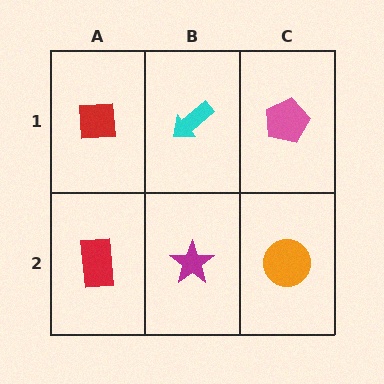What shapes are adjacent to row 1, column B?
A magenta star (row 2, column B), a red square (row 1, column A), a pink pentagon (row 1, column C).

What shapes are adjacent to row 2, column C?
A pink pentagon (row 1, column C), a magenta star (row 2, column B).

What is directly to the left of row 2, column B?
A red rectangle.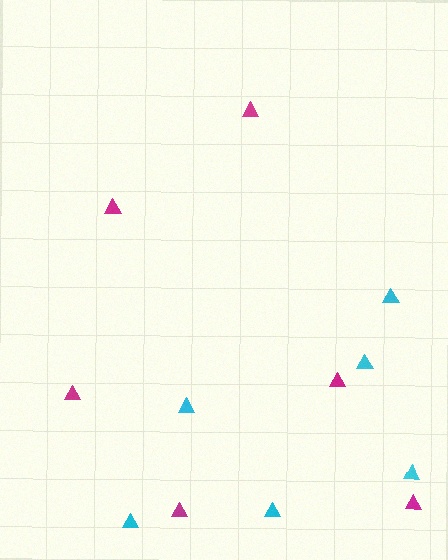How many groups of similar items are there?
There are 2 groups: one group of cyan triangles (6) and one group of magenta triangles (6).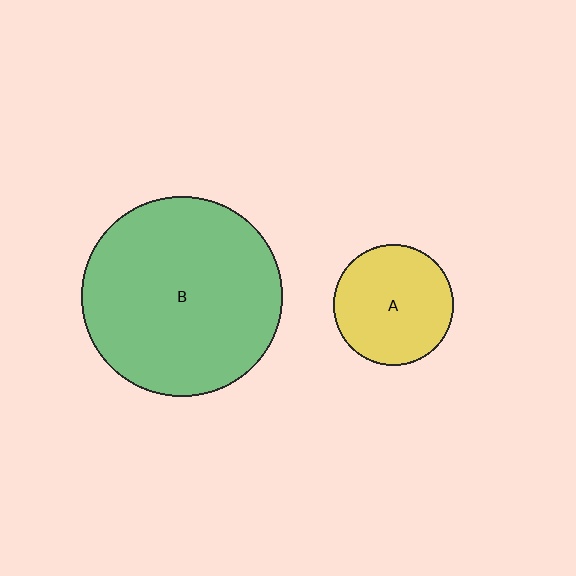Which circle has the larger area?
Circle B (green).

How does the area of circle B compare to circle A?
Approximately 2.8 times.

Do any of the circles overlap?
No, none of the circles overlap.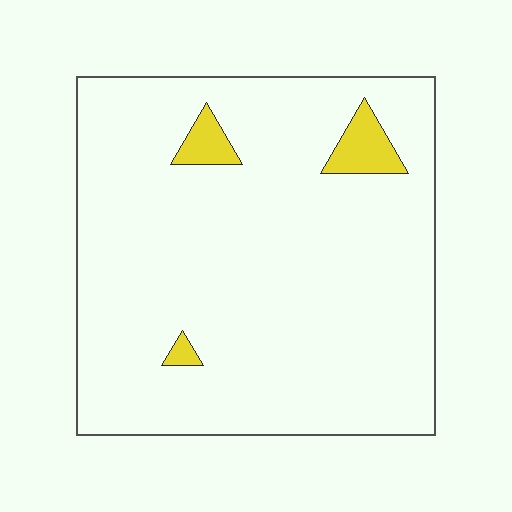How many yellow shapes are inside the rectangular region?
3.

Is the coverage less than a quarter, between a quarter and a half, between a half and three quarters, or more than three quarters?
Less than a quarter.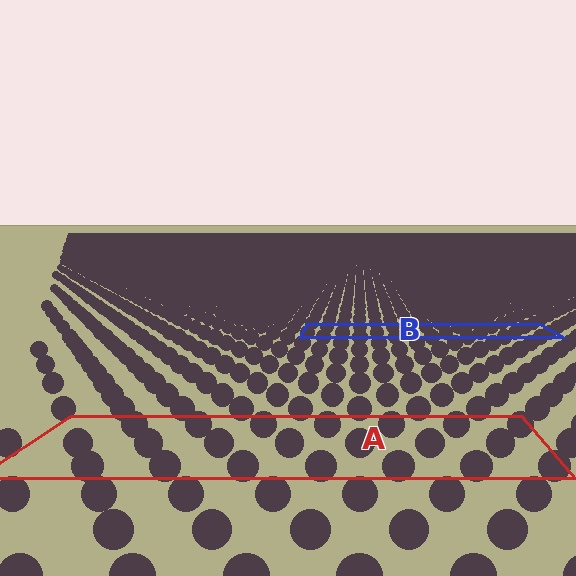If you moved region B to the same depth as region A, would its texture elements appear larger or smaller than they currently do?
They would appear larger. At a closer depth, the same texture elements are projected at a bigger on-screen size.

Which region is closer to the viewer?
Region A is closer. The texture elements there are larger and more spread out.